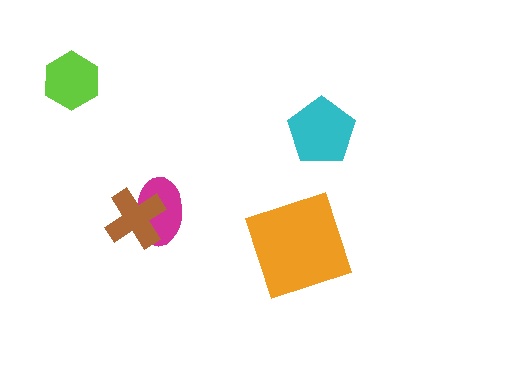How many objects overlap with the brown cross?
1 object overlaps with the brown cross.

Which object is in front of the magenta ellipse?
The brown cross is in front of the magenta ellipse.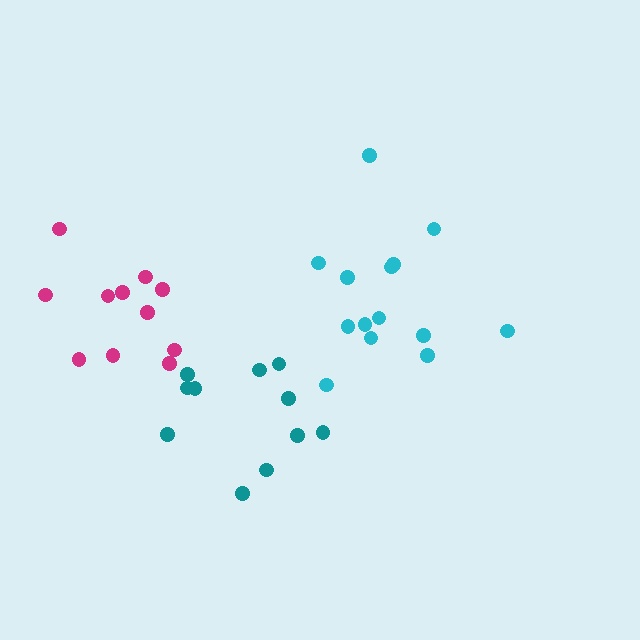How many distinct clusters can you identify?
There are 3 distinct clusters.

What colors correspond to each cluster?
The clusters are colored: magenta, cyan, teal.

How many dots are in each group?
Group 1: 11 dots, Group 2: 14 dots, Group 3: 11 dots (36 total).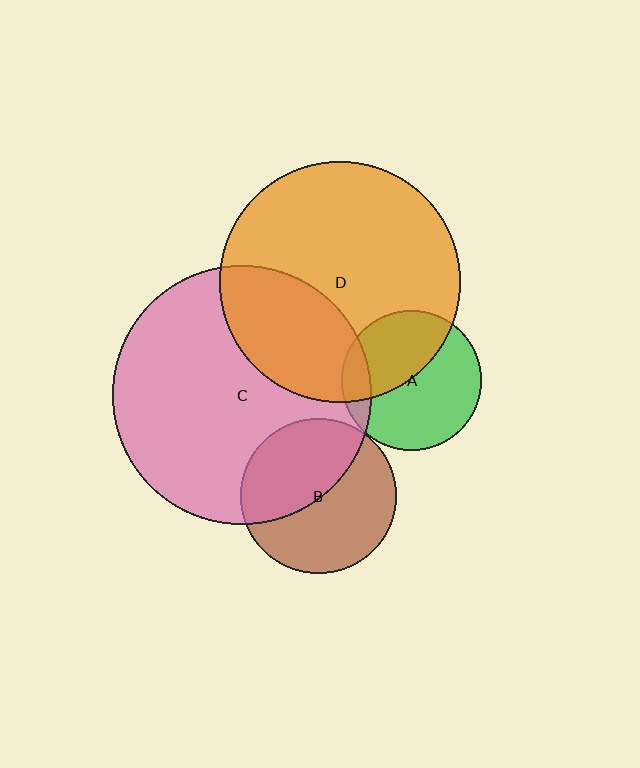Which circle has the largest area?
Circle C (pink).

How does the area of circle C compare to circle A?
Approximately 3.4 times.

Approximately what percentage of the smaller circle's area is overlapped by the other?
Approximately 30%.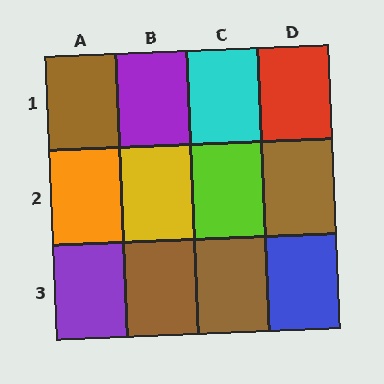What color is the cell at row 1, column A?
Brown.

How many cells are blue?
1 cell is blue.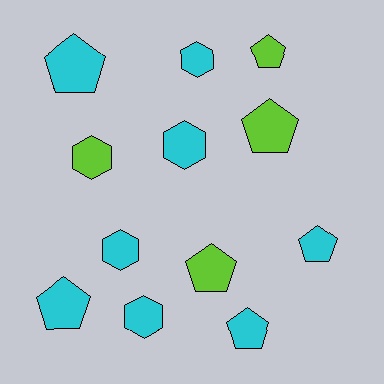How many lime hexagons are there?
There is 1 lime hexagon.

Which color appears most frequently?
Cyan, with 8 objects.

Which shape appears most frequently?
Pentagon, with 7 objects.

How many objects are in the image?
There are 12 objects.